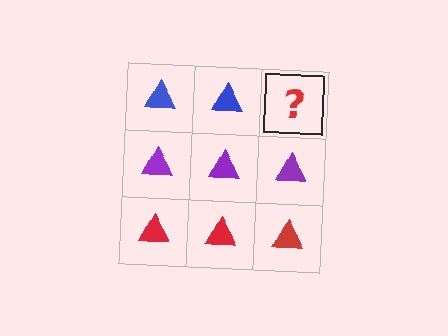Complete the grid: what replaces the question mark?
The question mark should be replaced with a blue triangle.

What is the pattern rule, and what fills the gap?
The rule is that each row has a consistent color. The gap should be filled with a blue triangle.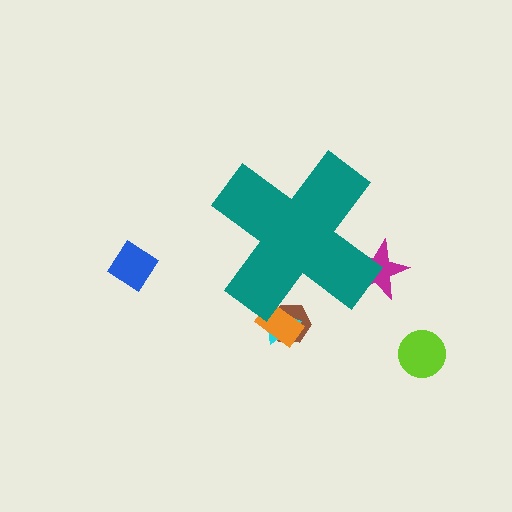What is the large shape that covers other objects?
A teal cross.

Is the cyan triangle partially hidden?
Yes, the cyan triangle is partially hidden behind the teal cross.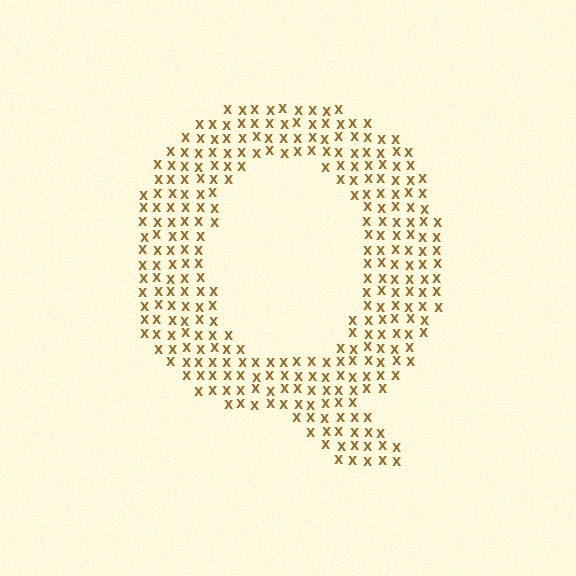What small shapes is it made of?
It is made of small letter X's.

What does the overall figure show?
The overall figure shows the letter Q.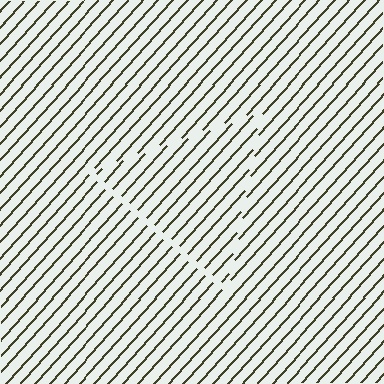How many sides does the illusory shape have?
3 sides — the line-ends trace a triangle.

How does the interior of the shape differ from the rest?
The interior of the shape contains the same grating, shifted by half a period — the contour is defined by the phase discontinuity where line-ends from the inner and outer gratings abut.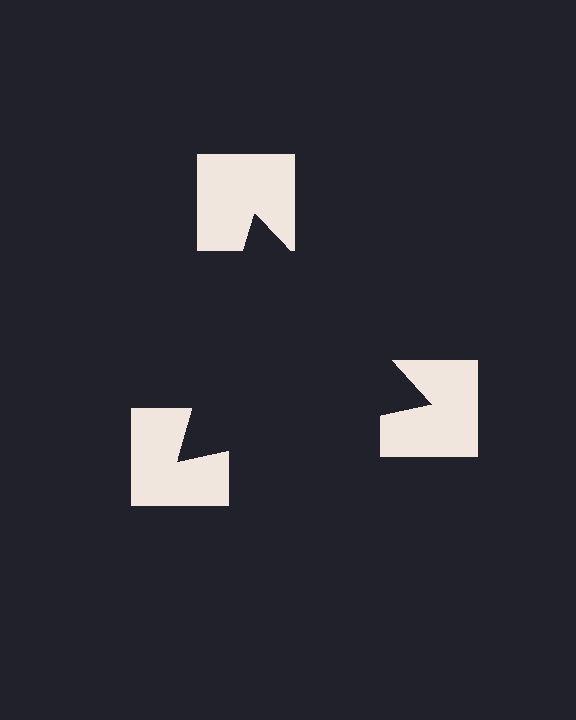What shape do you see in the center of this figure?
An illusory triangle — its edges are inferred from the aligned wedge cuts in the notched squares, not physically drawn.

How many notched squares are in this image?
There are 3 — one at each vertex of the illusory triangle.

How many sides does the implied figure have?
3 sides.